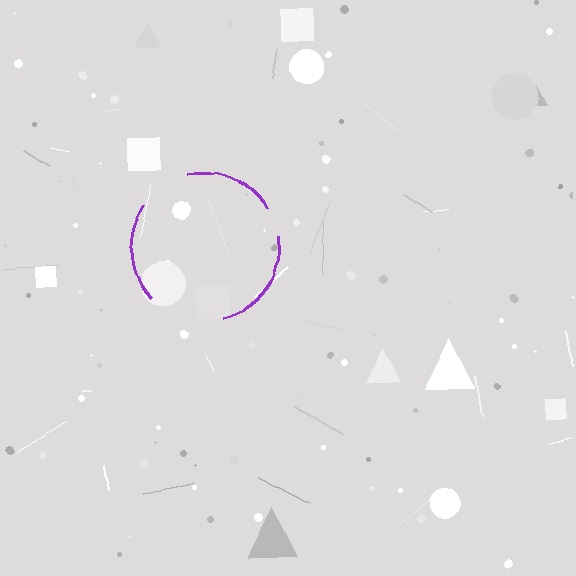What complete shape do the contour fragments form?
The contour fragments form a circle.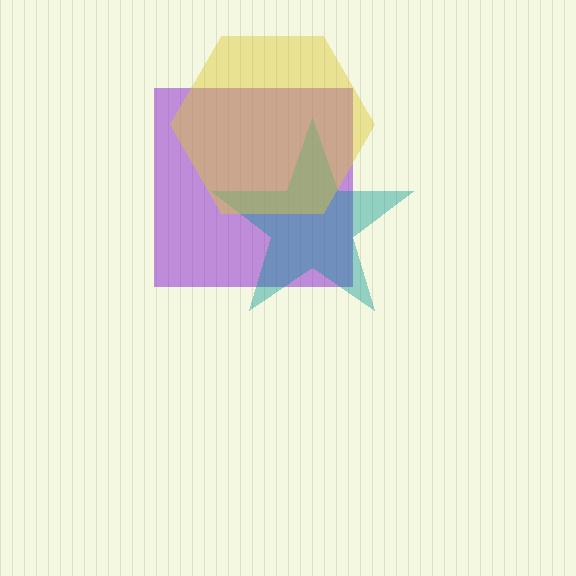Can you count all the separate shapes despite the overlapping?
Yes, there are 3 separate shapes.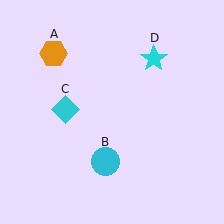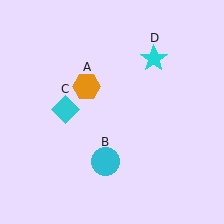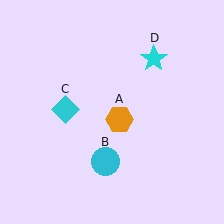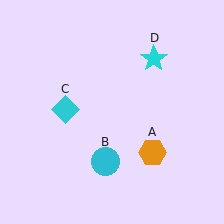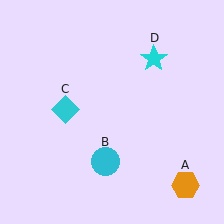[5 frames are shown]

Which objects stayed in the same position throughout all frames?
Cyan circle (object B) and cyan diamond (object C) and cyan star (object D) remained stationary.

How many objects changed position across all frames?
1 object changed position: orange hexagon (object A).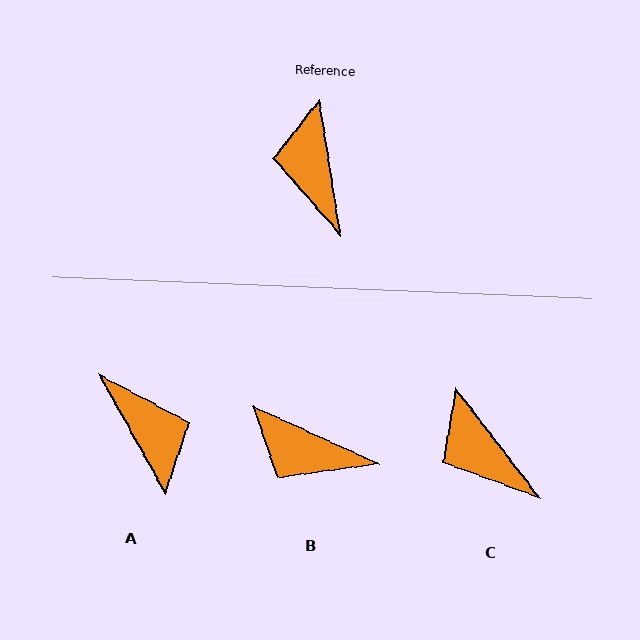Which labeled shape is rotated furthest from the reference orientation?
A, about 160 degrees away.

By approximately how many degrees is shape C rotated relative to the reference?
Approximately 29 degrees counter-clockwise.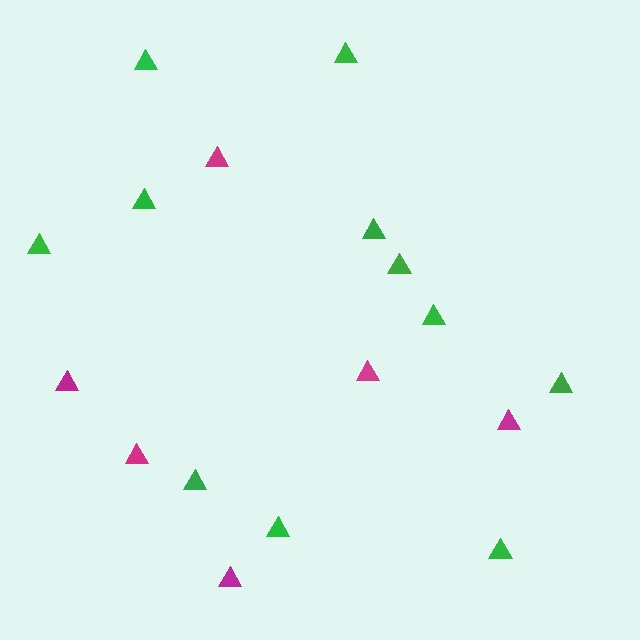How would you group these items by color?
There are 2 groups: one group of magenta triangles (6) and one group of green triangles (11).